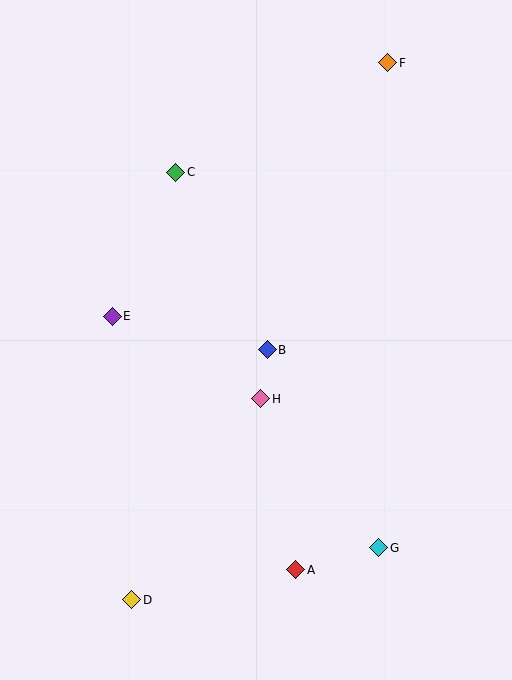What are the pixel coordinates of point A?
Point A is at (296, 570).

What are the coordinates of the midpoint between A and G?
The midpoint between A and G is at (337, 559).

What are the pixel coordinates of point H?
Point H is at (261, 399).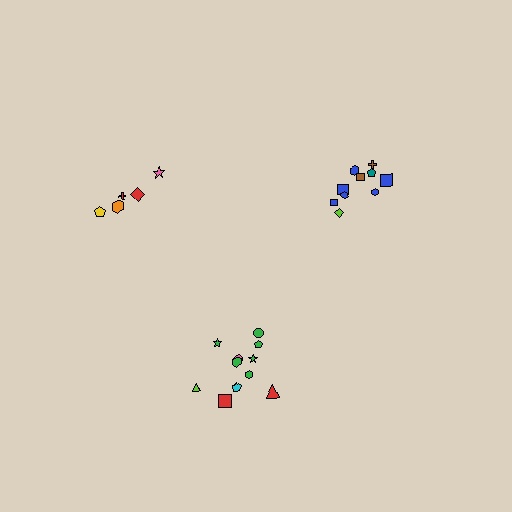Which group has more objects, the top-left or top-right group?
The top-right group.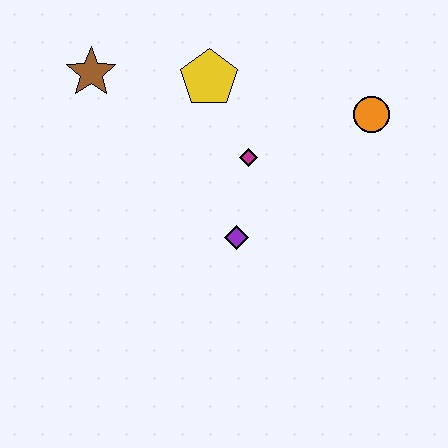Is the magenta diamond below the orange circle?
Yes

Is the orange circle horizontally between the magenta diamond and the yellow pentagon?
No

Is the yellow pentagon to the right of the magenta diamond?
No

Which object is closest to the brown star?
The yellow pentagon is closest to the brown star.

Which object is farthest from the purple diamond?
The brown star is farthest from the purple diamond.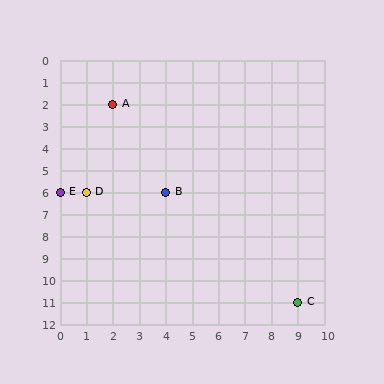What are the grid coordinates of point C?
Point C is at grid coordinates (9, 11).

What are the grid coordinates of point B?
Point B is at grid coordinates (4, 6).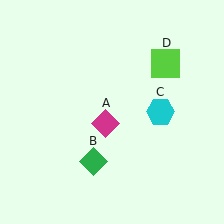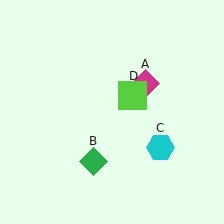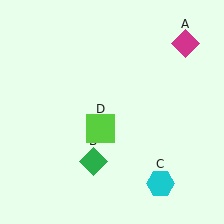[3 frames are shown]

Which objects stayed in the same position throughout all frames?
Green diamond (object B) remained stationary.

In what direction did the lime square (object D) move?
The lime square (object D) moved down and to the left.